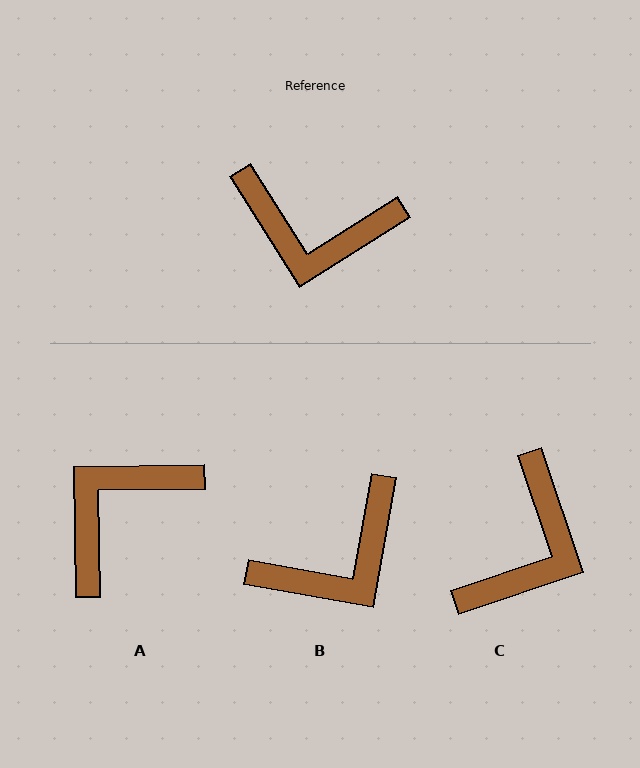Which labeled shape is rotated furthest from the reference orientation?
A, about 121 degrees away.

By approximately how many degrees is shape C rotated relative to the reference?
Approximately 76 degrees counter-clockwise.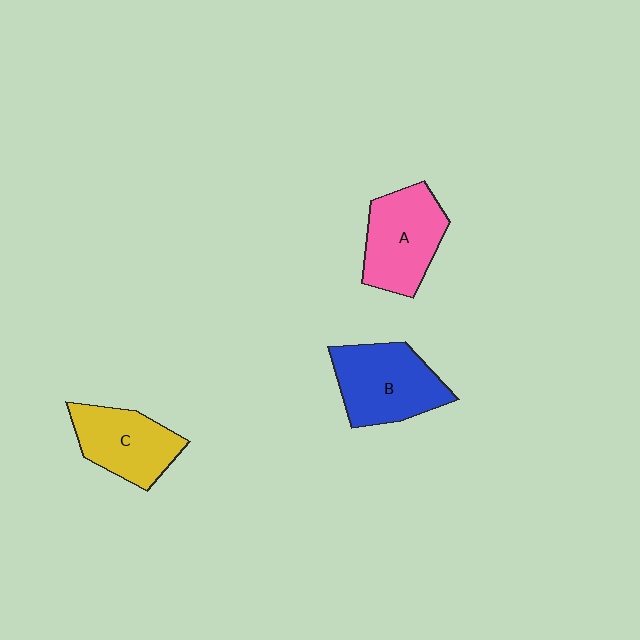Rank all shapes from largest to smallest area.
From largest to smallest: B (blue), A (pink), C (yellow).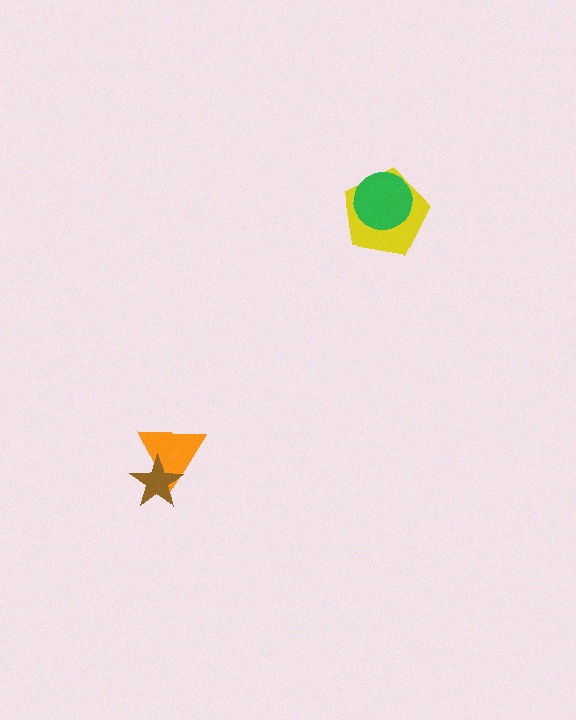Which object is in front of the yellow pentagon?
The green circle is in front of the yellow pentagon.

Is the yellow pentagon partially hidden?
Yes, it is partially covered by another shape.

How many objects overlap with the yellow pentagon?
1 object overlaps with the yellow pentagon.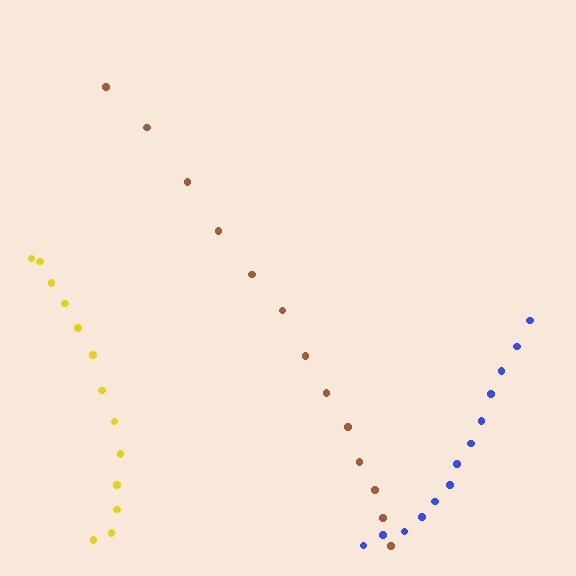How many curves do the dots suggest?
There are 3 distinct paths.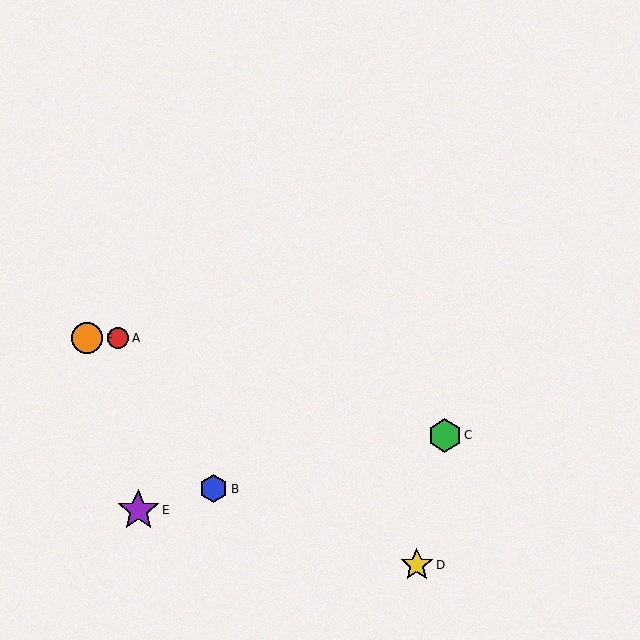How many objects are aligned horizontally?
2 objects (A, F) are aligned horizontally.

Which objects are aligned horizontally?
Objects A, F are aligned horizontally.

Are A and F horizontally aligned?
Yes, both are at y≈338.